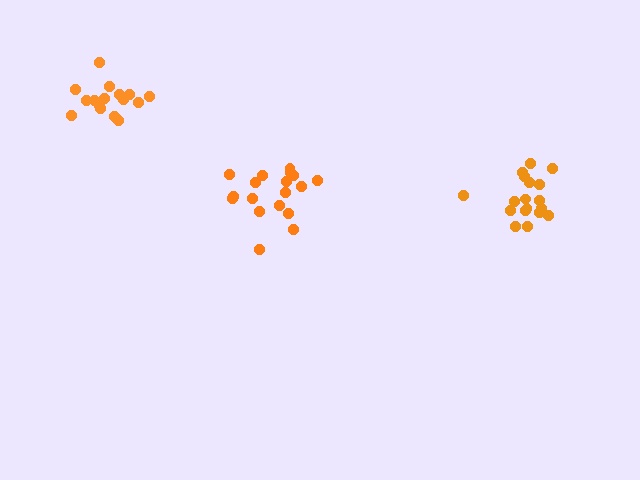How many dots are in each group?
Group 1: 18 dots, Group 2: 16 dots, Group 3: 19 dots (53 total).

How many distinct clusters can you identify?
There are 3 distinct clusters.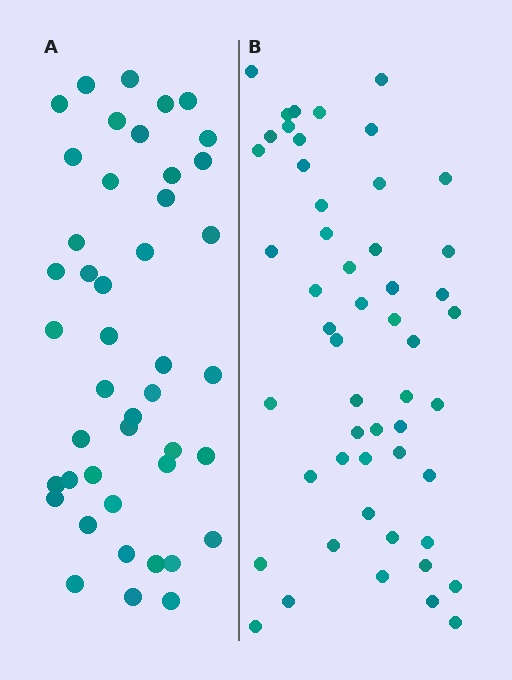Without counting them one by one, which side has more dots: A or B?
Region B (the right region) has more dots.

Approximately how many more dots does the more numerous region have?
Region B has roughly 8 or so more dots than region A.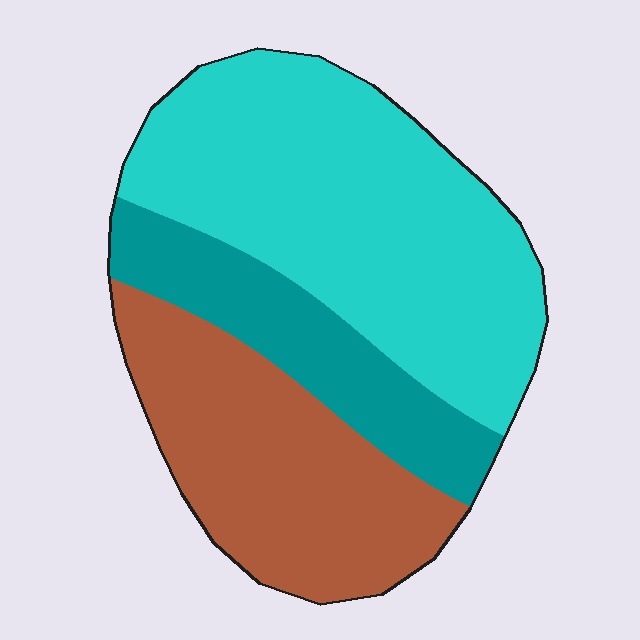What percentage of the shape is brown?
Brown covers 32% of the shape.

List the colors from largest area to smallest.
From largest to smallest: cyan, brown, teal.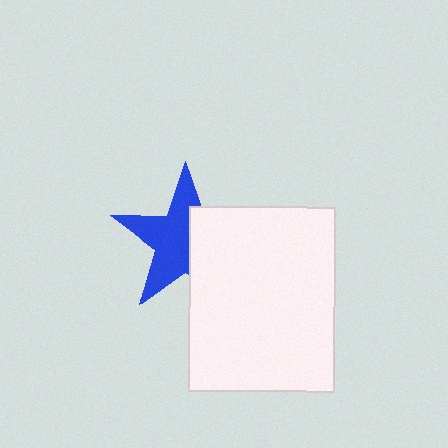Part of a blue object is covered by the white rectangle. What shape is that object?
It is a star.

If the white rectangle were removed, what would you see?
You would see the complete blue star.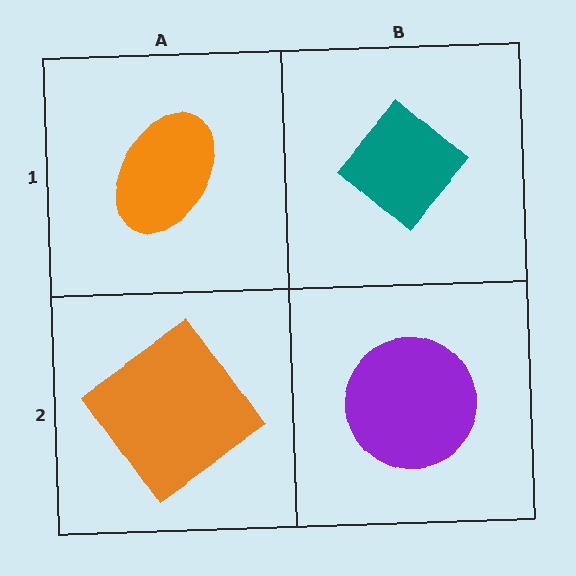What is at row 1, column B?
A teal diamond.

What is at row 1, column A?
An orange ellipse.